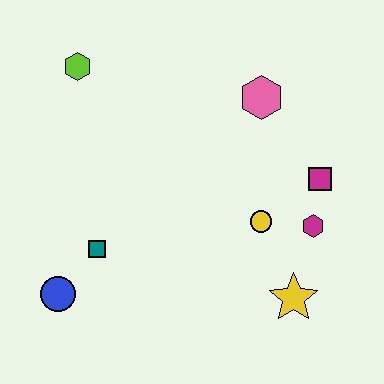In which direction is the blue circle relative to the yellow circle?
The blue circle is to the left of the yellow circle.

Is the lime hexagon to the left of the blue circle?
No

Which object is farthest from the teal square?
The magenta square is farthest from the teal square.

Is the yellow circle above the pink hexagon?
No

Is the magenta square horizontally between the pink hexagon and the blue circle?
No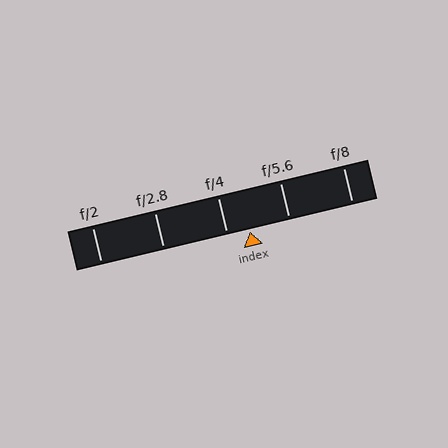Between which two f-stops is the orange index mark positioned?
The index mark is between f/4 and f/5.6.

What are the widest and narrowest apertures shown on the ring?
The widest aperture shown is f/2 and the narrowest is f/8.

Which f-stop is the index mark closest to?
The index mark is closest to f/4.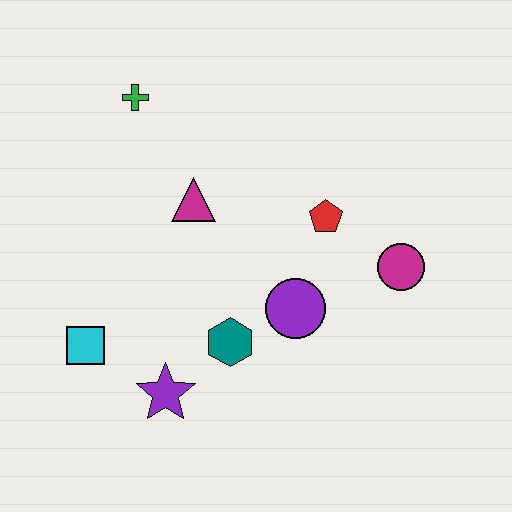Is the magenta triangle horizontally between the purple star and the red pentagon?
Yes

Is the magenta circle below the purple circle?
No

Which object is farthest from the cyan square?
The magenta circle is farthest from the cyan square.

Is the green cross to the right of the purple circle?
No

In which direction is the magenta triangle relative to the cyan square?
The magenta triangle is above the cyan square.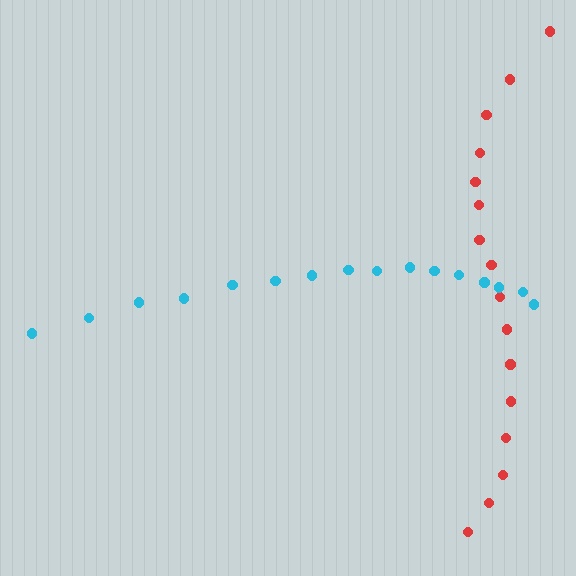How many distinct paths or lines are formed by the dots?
There are 2 distinct paths.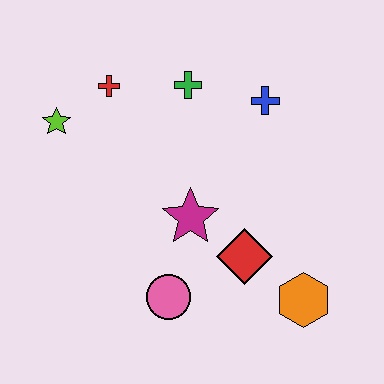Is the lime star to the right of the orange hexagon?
No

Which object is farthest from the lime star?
The orange hexagon is farthest from the lime star.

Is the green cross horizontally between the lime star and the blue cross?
Yes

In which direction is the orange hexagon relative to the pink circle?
The orange hexagon is to the right of the pink circle.